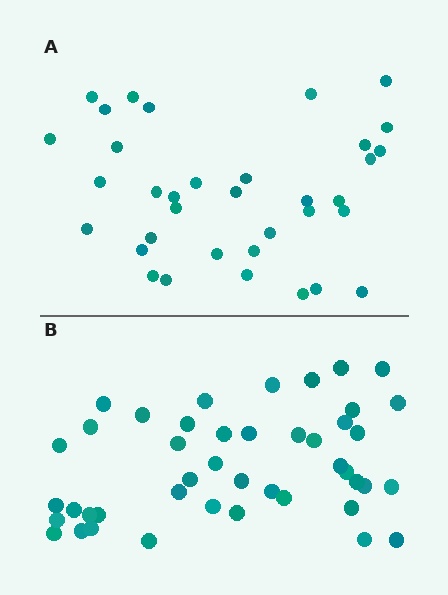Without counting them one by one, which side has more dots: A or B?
Region B (the bottom region) has more dots.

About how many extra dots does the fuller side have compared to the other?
Region B has roughly 8 or so more dots than region A.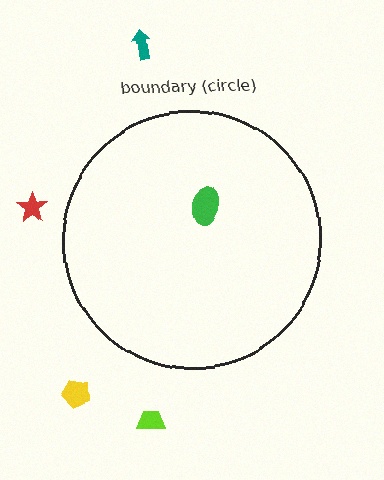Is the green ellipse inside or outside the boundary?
Inside.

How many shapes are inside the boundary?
1 inside, 4 outside.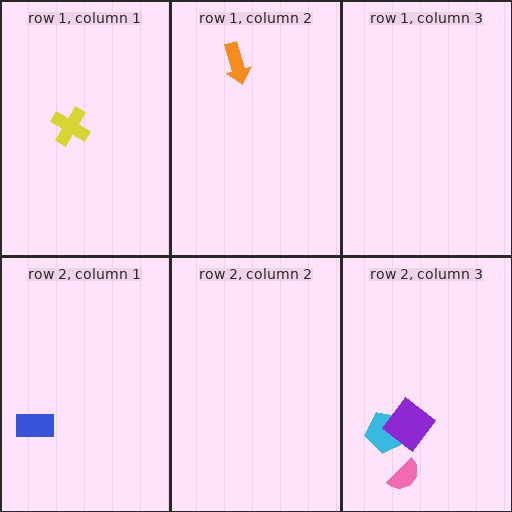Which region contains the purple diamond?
The row 2, column 3 region.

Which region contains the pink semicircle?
The row 2, column 3 region.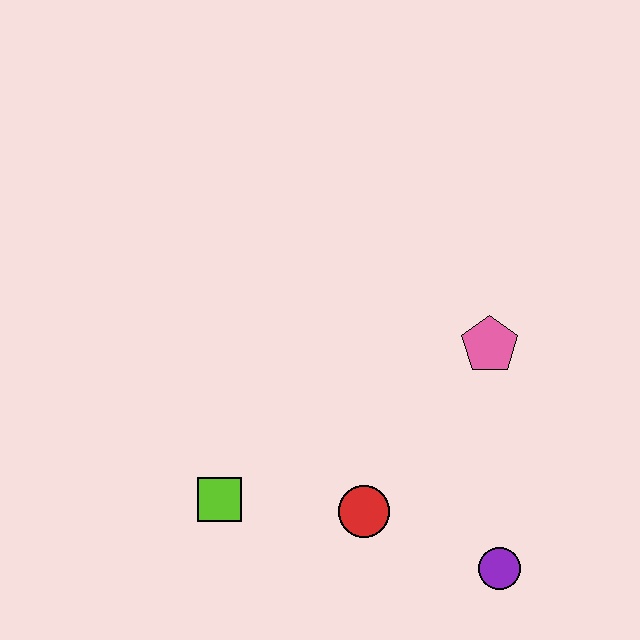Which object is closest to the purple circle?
The red circle is closest to the purple circle.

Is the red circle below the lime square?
Yes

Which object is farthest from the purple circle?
The lime square is farthest from the purple circle.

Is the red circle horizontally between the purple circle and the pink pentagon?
No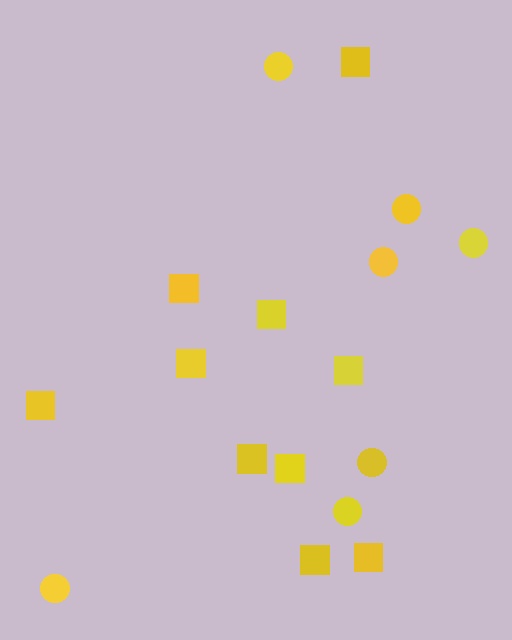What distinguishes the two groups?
There are 2 groups: one group of circles (7) and one group of squares (10).